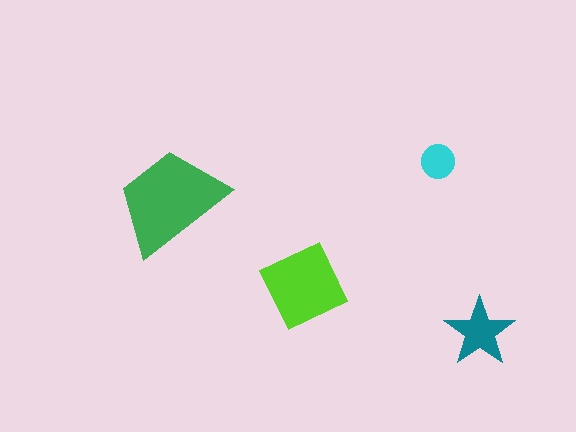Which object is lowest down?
The teal star is bottommost.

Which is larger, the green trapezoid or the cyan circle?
The green trapezoid.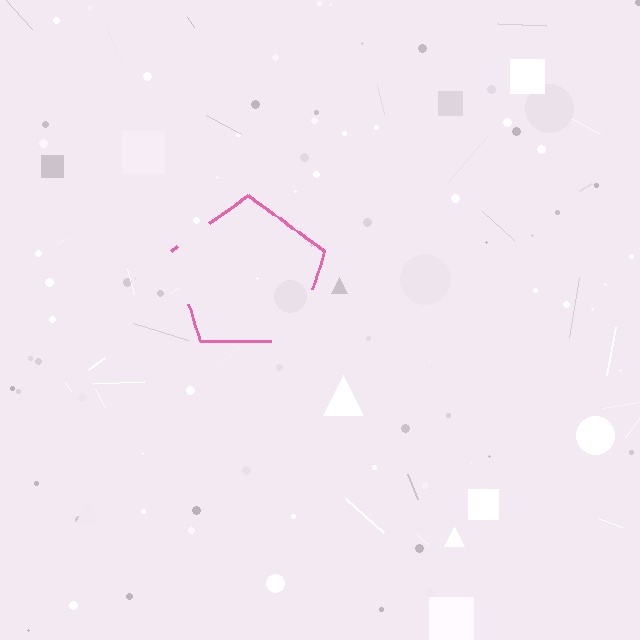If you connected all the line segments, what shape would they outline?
They would outline a pentagon.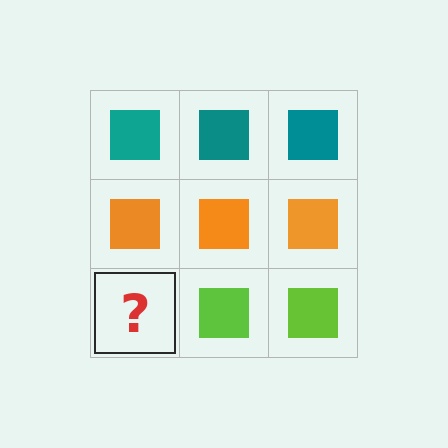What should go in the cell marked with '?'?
The missing cell should contain a lime square.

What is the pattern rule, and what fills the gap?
The rule is that each row has a consistent color. The gap should be filled with a lime square.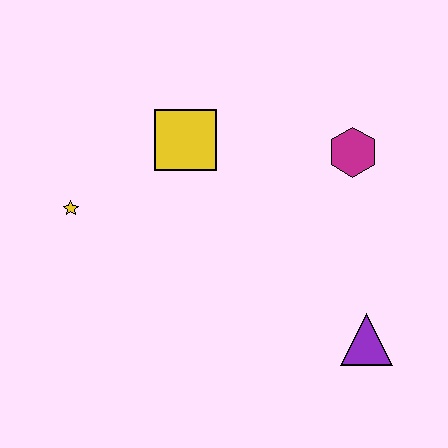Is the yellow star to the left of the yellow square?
Yes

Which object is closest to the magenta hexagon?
The yellow square is closest to the magenta hexagon.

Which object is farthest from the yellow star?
The purple triangle is farthest from the yellow star.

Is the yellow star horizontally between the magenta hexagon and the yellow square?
No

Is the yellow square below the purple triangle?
No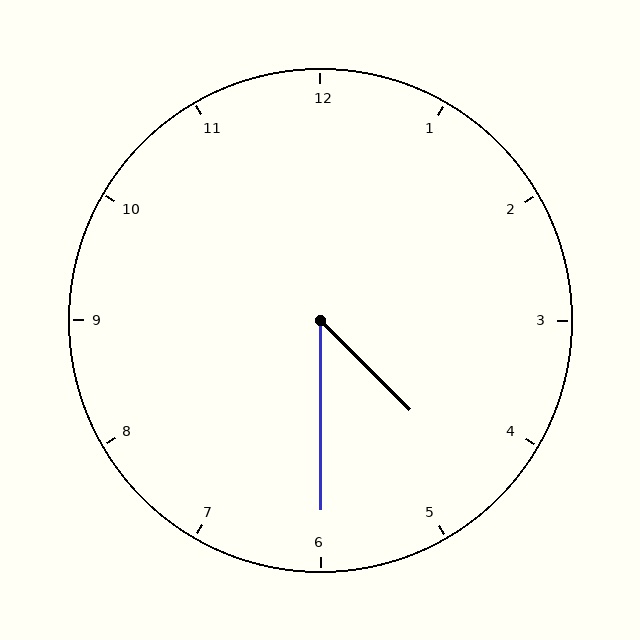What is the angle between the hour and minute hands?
Approximately 45 degrees.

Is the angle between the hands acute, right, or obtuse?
It is acute.